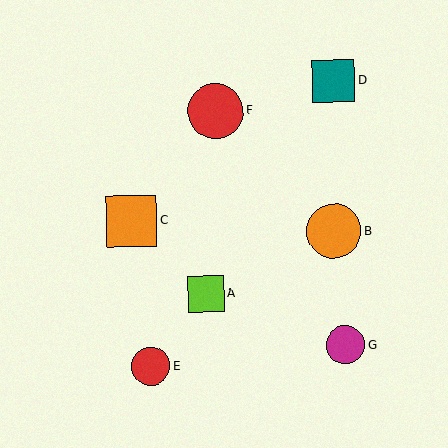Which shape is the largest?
The orange circle (labeled B) is the largest.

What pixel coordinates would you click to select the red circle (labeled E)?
Click at (151, 367) to select the red circle E.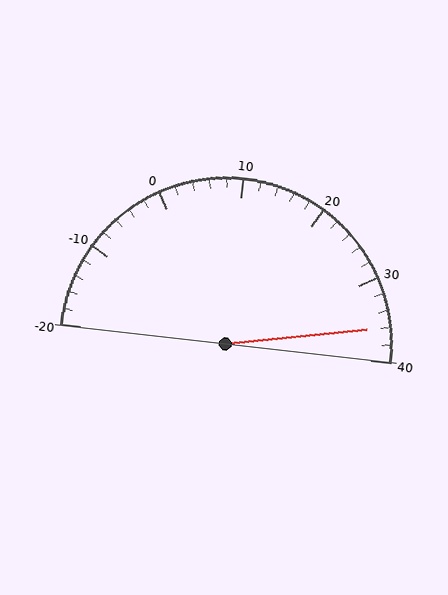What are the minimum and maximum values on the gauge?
The gauge ranges from -20 to 40.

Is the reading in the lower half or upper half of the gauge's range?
The reading is in the upper half of the range (-20 to 40).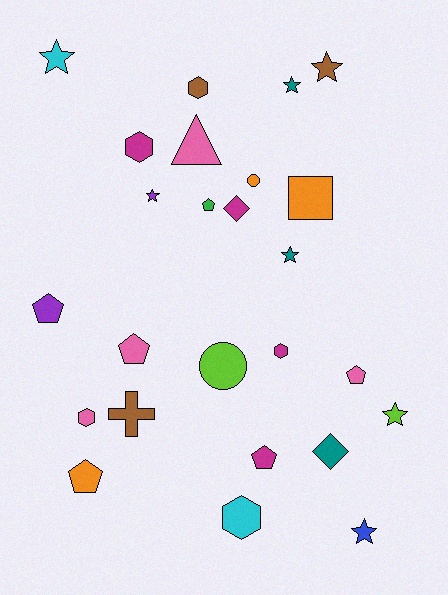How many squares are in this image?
There is 1 square.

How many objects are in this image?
There are 25 objects.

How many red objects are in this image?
There are no red objects.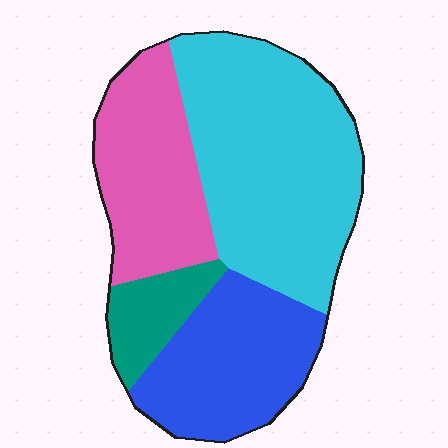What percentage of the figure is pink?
Pink covers about 25% of the figure.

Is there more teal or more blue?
Blue.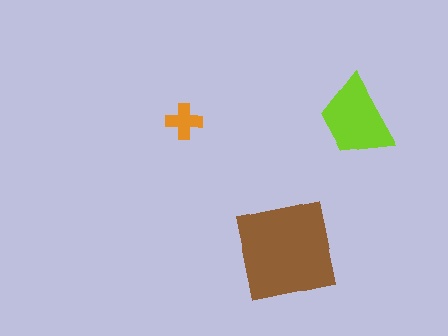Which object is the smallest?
The orange cross.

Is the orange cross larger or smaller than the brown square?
Smaller.